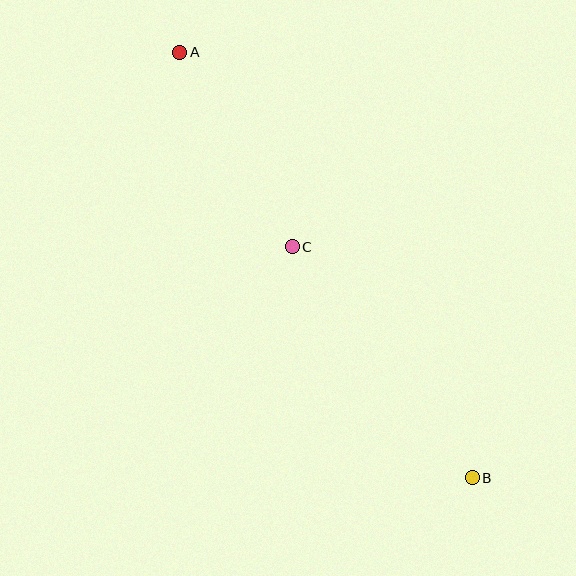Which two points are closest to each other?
Points A and C are closest to each other.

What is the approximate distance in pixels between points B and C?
The distance between B and C is approximately 293 pixels.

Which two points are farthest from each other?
Points A and B are farthest from each other.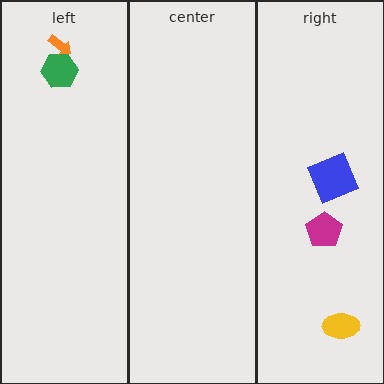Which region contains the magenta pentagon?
The right region.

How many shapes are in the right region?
3.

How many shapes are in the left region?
2.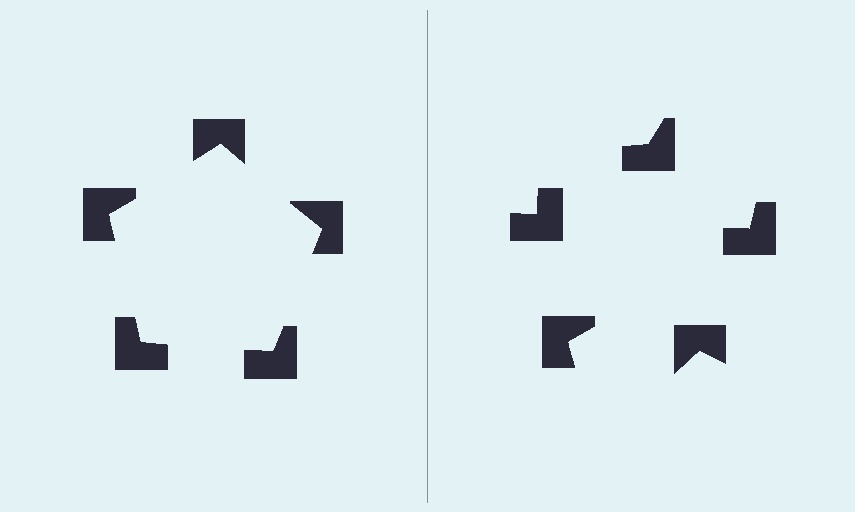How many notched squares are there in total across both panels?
10 — 5 on each side.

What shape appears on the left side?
An illusory pentagon.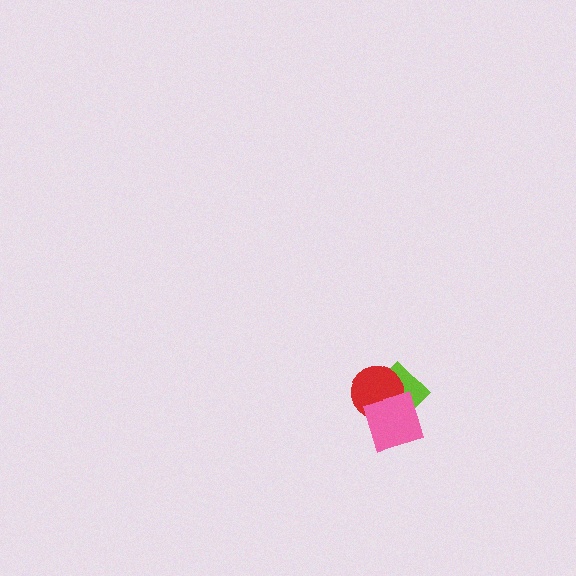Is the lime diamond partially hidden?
Yes, it is partially covered by another shape.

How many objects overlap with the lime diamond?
2 objects overlap with the lime diamond.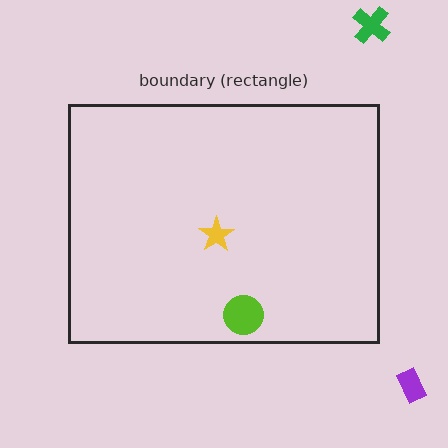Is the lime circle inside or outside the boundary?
Inside.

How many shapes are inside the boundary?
2 inside, 2 outside.